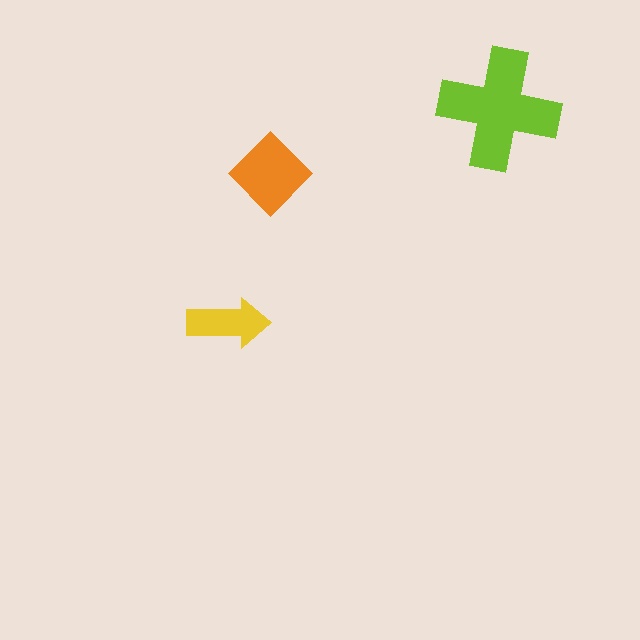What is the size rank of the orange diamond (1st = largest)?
2nd.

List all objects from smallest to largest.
The yellow arrow, the orange diamond, the lime cross.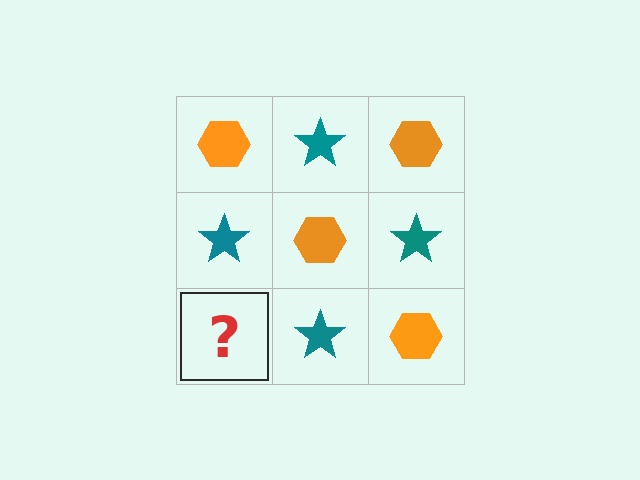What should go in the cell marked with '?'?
The missing cell should contain an orange hexagon.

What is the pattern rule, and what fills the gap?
The rule is that it alternates orange hexagon and teal star in a checkerboard pattern. The gap should be filled with an orange hexagon.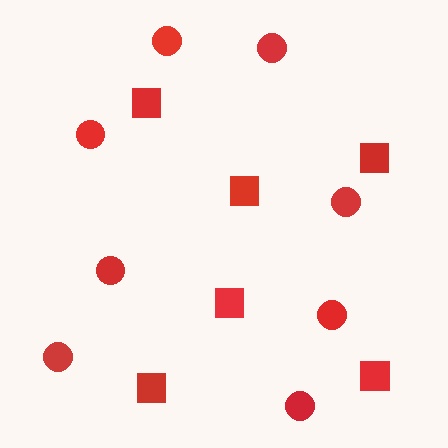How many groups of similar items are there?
There are 2 groups: one group of squares (6) and one group of circles (8).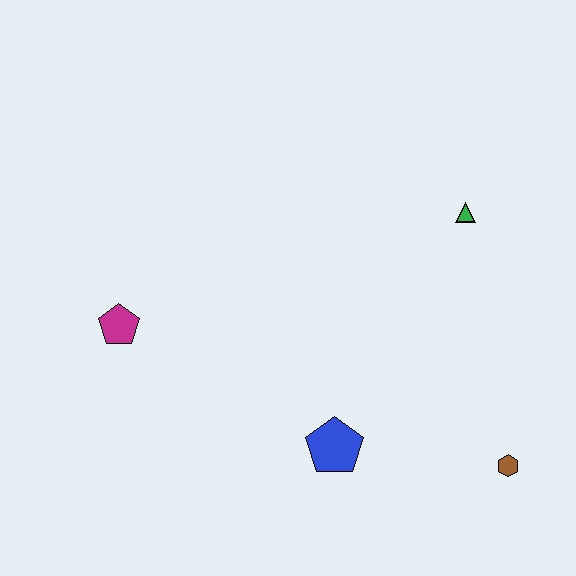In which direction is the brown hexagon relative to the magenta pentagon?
The brown hexagon is to the right of the magenta pentagon.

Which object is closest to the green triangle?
The brown hexagon is closest to the green triangle.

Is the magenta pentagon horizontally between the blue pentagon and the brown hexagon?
No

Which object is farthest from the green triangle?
The magenta pentagon is farthest from the green triangle.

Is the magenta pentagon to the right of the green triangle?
No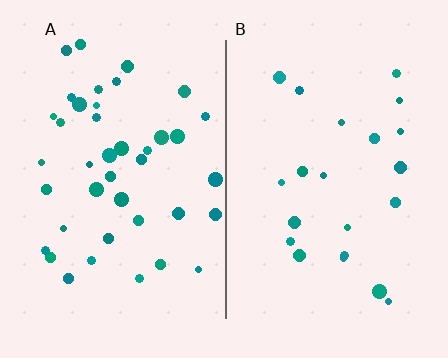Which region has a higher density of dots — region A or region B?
A (the left).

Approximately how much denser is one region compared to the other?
Approximately 1.9× — region A over region B.